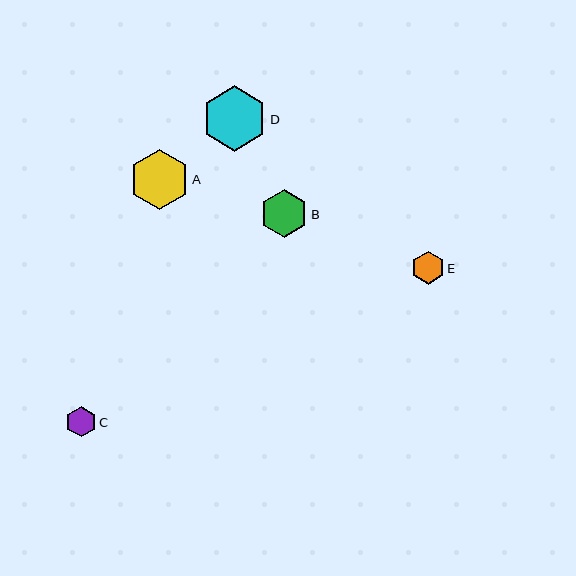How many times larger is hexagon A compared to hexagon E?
Hexagon A is approximately 1.8 times the size of hexagon E.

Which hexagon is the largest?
Hexagon D is the largest with a size of approximately 65 pixels.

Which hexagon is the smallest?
Hexagon C is the smallest with a size of approximately 30 pixels.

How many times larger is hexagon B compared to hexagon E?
Hexagon B is approximately 1.5 times the size of hexagon E.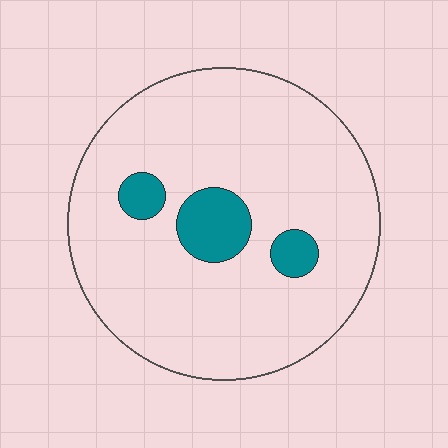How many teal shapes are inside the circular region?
3.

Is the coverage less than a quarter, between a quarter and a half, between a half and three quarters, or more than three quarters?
Less than a quarter.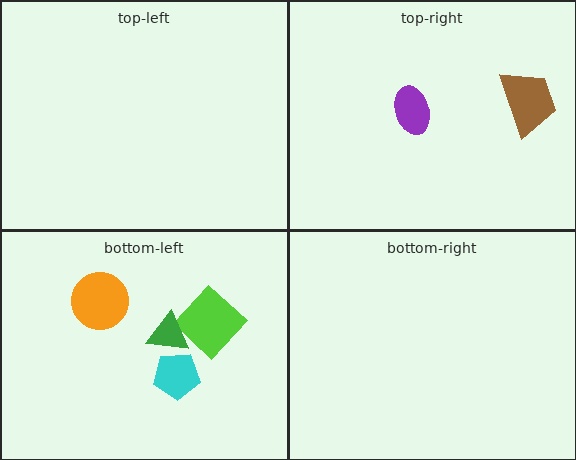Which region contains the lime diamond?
The bottom-left region.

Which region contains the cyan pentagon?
The bottom-left region.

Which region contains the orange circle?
The bottom-left region.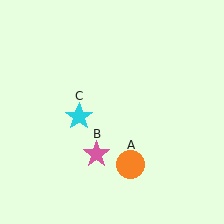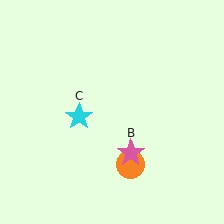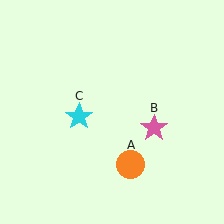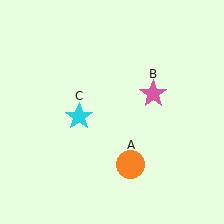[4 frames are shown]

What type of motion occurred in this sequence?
The pink star (object B) rotated counterclockwise around the center of the scene.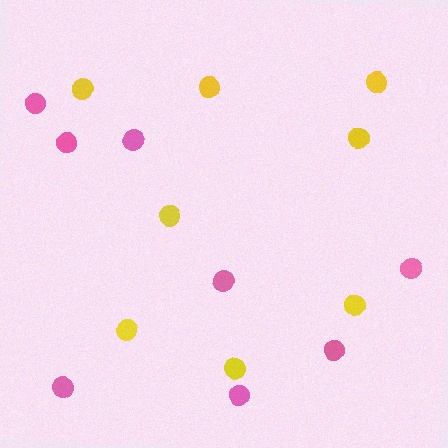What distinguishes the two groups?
There are 2 groups: one group of pink circles (8) and one group of yellow circles (8).